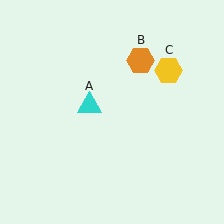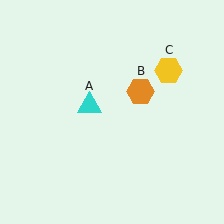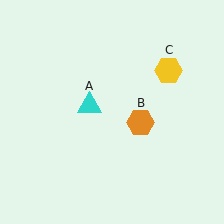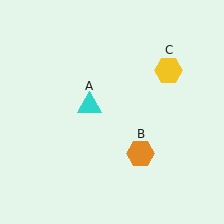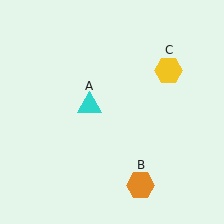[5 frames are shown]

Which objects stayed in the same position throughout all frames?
Cyan triangle (object A) and yellow hexagon (object C) remained stationary.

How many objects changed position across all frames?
1 object changed position: orange hexagon (object B).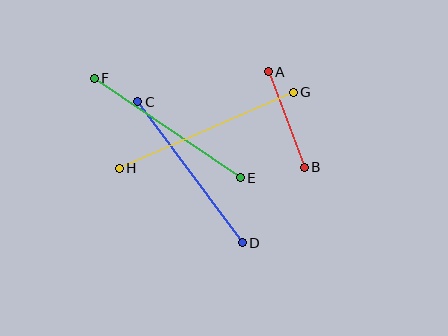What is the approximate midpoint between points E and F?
The midpoint is at approximately (167, 128) pixels.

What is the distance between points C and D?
The distance is approximately 176 pixels.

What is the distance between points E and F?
The distance is approximately 177 pixels.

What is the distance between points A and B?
The distance is approximately 103 pixels.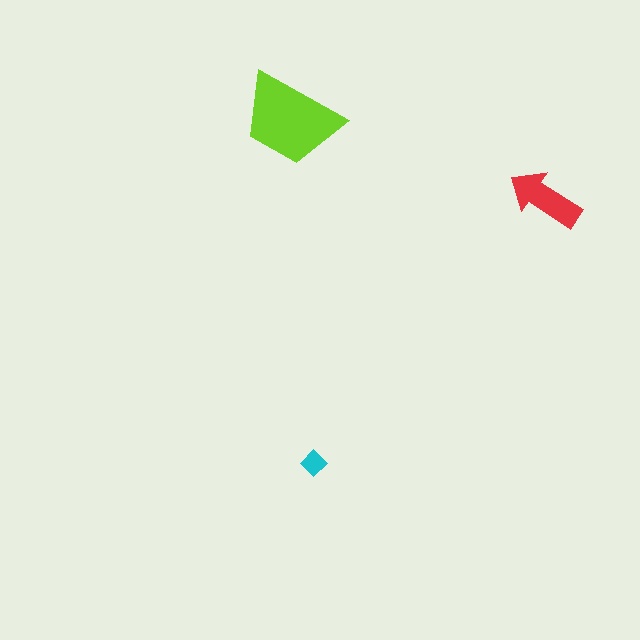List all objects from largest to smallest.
The lime trapezoid, the red arrow, the cyan diamond.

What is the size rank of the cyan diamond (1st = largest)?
3rd.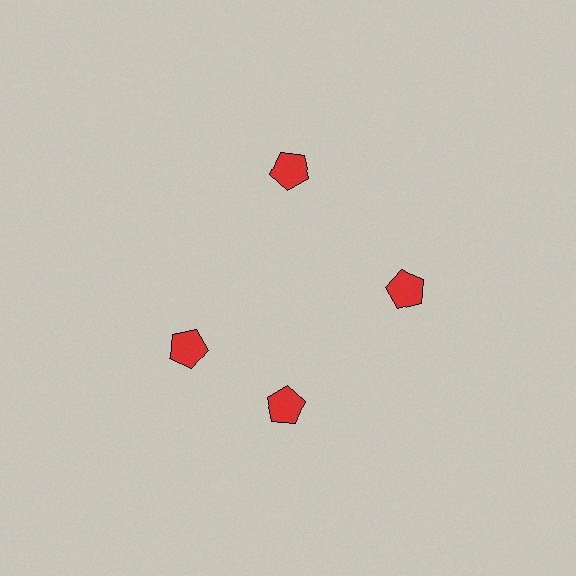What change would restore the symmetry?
The symmetry would be restored by rotating it back into even spacing with its neighbors so that all 4 pentagons sit at equal angles and equal distance from the center.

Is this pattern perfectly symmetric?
No. The 4 red pentagons are arranged in a ring, but one element near the 9 o'clock position is rotated out of alignment along the ring, breaking the 4-fold rotational symmetry.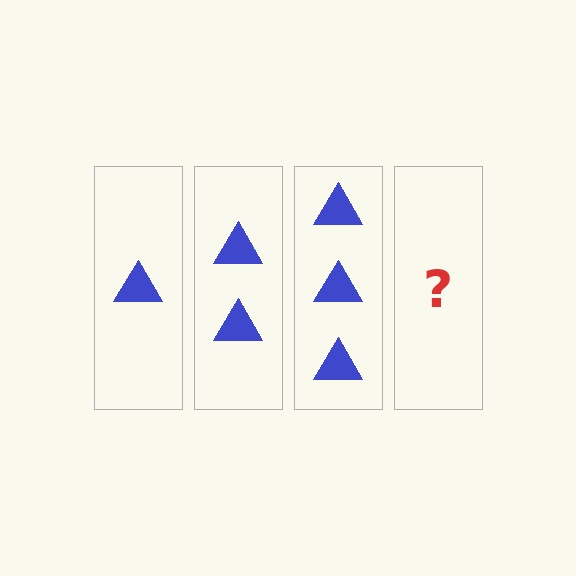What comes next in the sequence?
The next element should be 4 triangles.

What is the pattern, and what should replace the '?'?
The pattern is that each step adds one more triangle. The '?' should be 4 triangles.